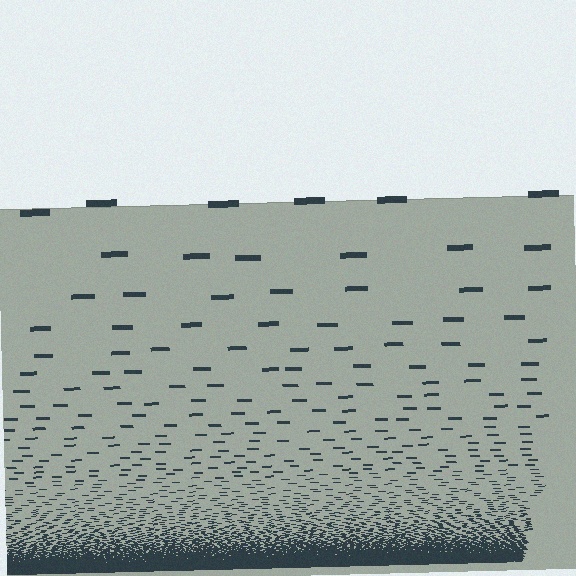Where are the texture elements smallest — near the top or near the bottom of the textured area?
Near the bottom.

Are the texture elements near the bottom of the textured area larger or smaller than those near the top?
Smaller. The gradient is inverted — elements near the bottom are smaller and denser.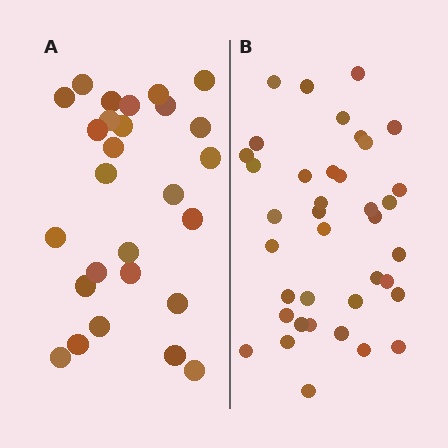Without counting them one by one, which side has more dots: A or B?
Region B (the right region) has more dots.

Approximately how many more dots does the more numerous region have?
Region B has roughly 12 or so more dots than region A.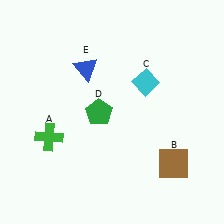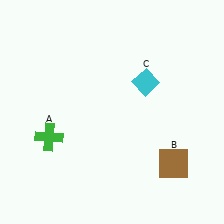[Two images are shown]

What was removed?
The green pentagon (D), the blue triangle (E) were removed in Image 2.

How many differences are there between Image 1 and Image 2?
There are 2 differences between the two images.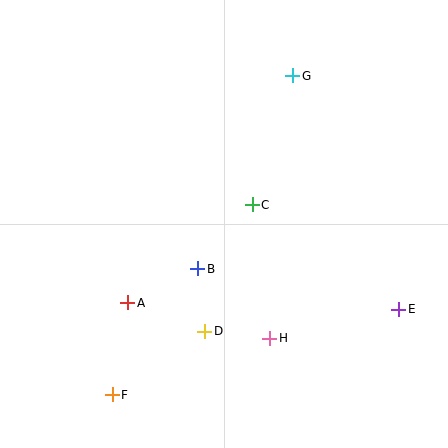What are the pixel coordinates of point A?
Point A is at (128, 303).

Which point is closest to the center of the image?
Point C at (252, 205) is closest to the center.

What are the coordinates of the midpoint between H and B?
The midpoint between H and B is at (234, 304).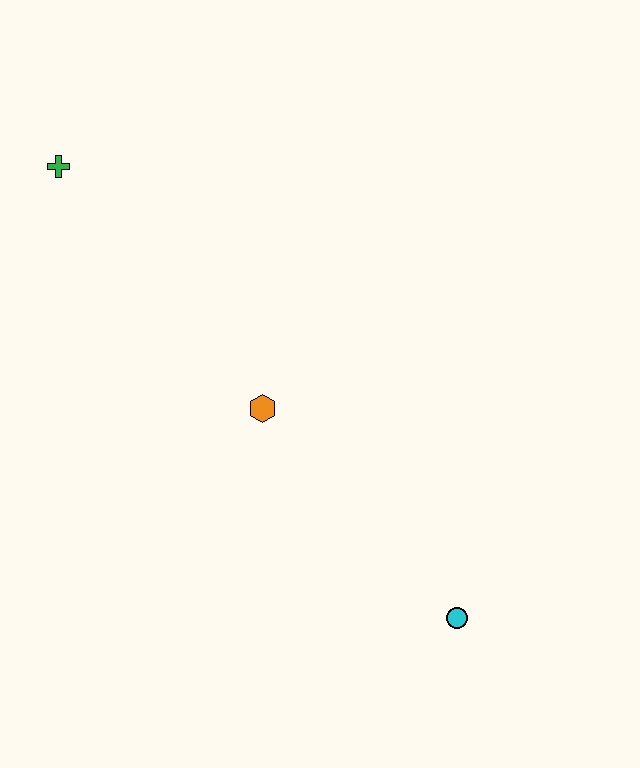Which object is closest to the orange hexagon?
The cyan circle is closest to the orange hexagon.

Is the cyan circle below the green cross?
Yes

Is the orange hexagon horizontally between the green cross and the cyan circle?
Yes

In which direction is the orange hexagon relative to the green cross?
The orange hexagon is below the green cross.